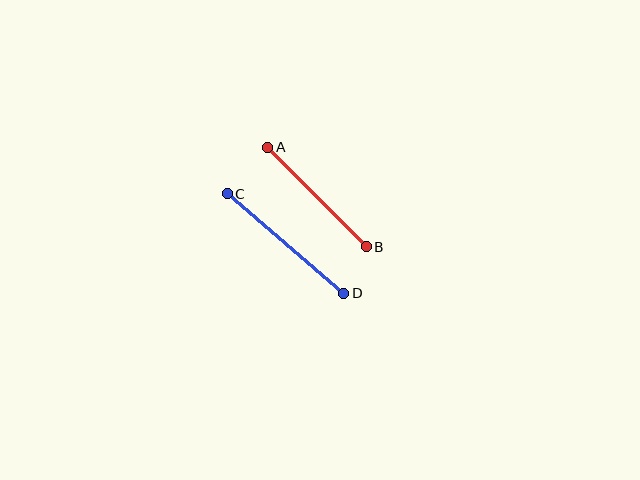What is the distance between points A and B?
The distance is approximately 140 pixels.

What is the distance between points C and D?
The distance is approximately 153 pixels.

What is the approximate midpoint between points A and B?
The midpoint is at approximately (317, 197) pixels.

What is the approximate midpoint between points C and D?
The midpoint is at approximately (285, 244) pixels.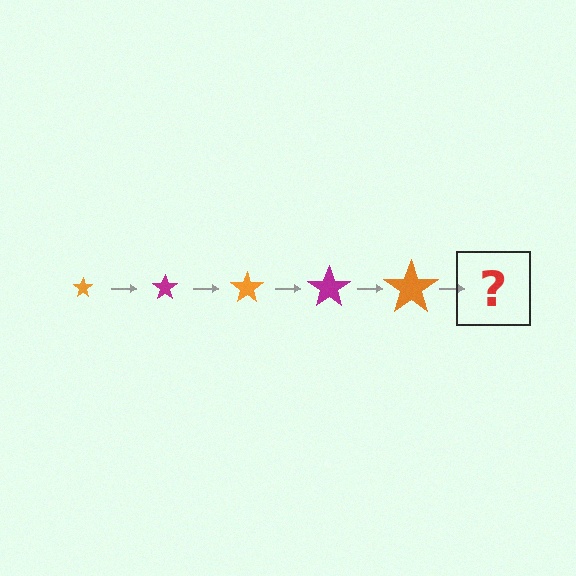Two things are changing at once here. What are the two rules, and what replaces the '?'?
The two rules are that the star grows larger each step and the color cycles through orange and magenta. The '?' should be a magenta star, larger than the previous one.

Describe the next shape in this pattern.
It should be a magenta star, larger than the previous one.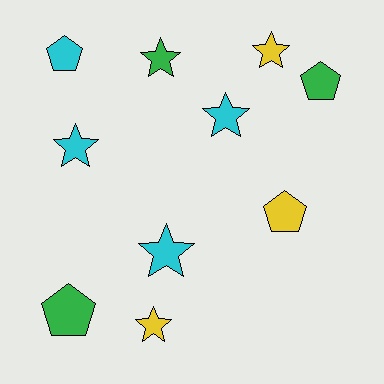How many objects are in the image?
There are 10 objects.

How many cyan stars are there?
There are 3 cyan stars.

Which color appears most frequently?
Cyan, with 4 objects.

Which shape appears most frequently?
Star, with 6 objects.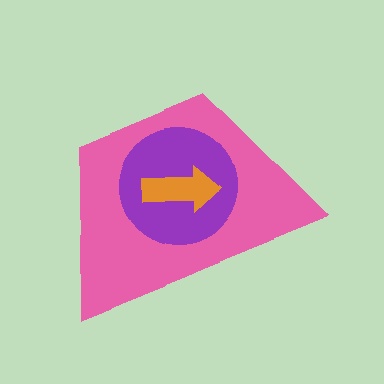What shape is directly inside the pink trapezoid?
The purple circle.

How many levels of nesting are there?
3.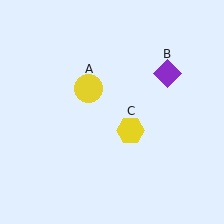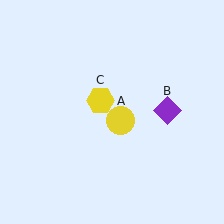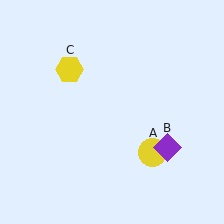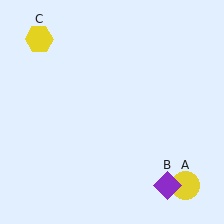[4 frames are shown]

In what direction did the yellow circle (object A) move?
The yellow circle (object A) moved down and to the right.